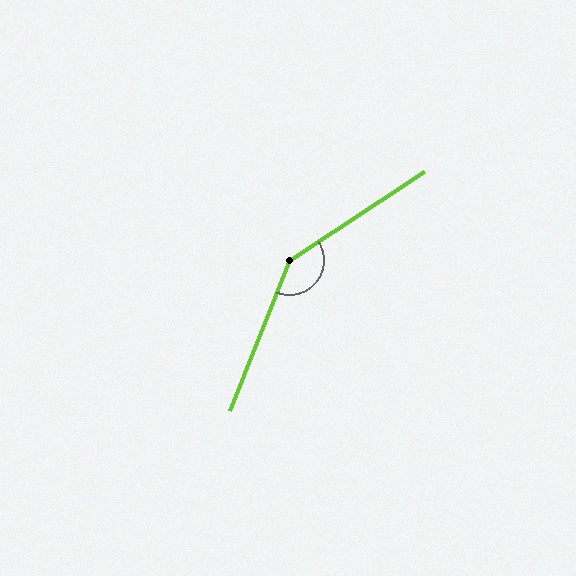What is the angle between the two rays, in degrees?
Approximately 145 degrees.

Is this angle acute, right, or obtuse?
It is obtuse.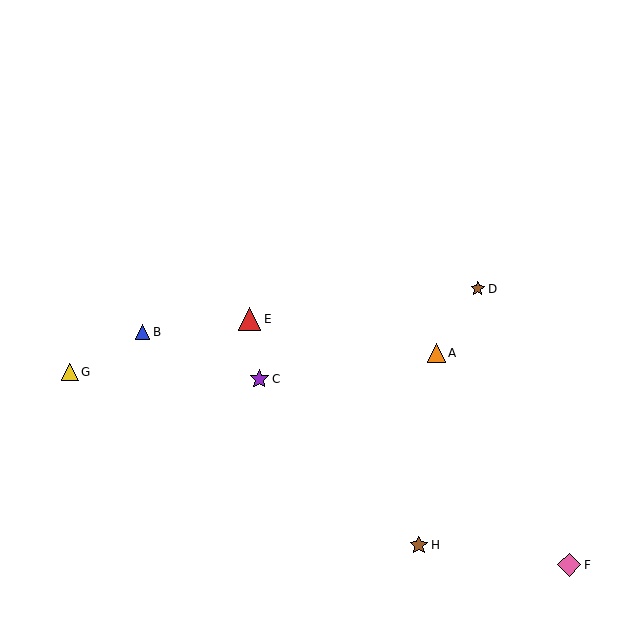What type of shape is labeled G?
Shape G is a yellow triangle.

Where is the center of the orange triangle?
The center of the orange triangle is at (436, 353).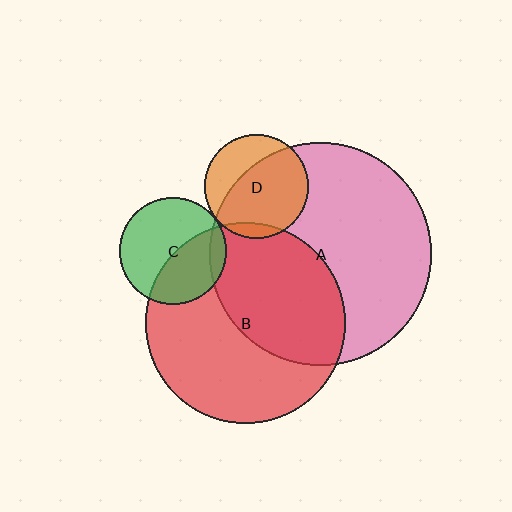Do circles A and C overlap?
Yes.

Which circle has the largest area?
Circle A (pink).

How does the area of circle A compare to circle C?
Approximately 4.4 times.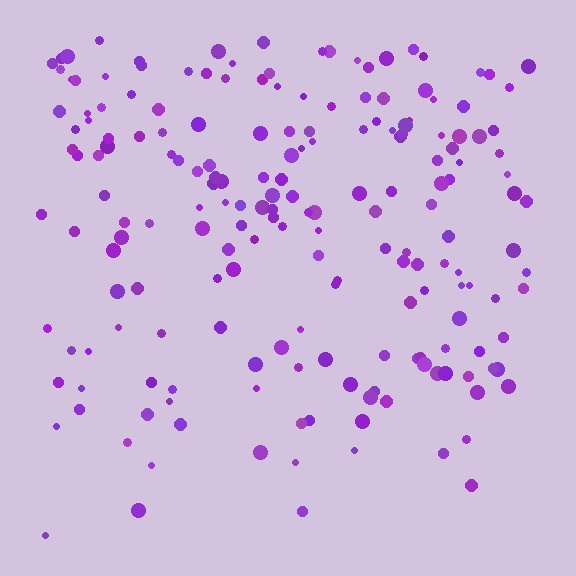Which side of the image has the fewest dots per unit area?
The bottom.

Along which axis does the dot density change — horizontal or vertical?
Vertical.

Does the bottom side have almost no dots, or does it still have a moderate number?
Still a moderate number, just noticeably fewer than the top.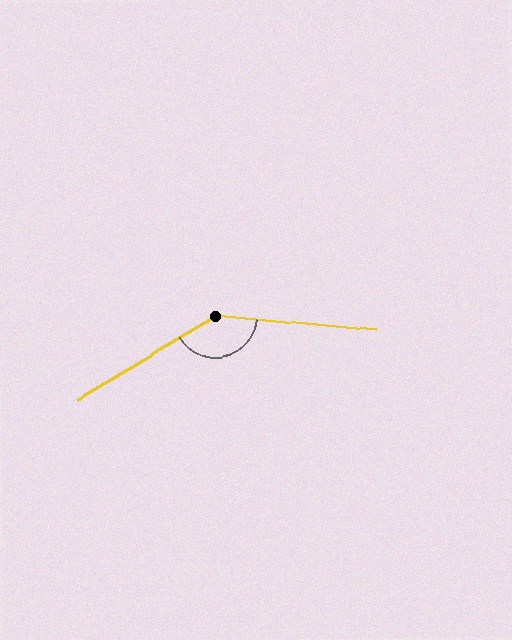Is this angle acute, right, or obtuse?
It is obtuse.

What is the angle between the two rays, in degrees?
Approximately 144 degrees.